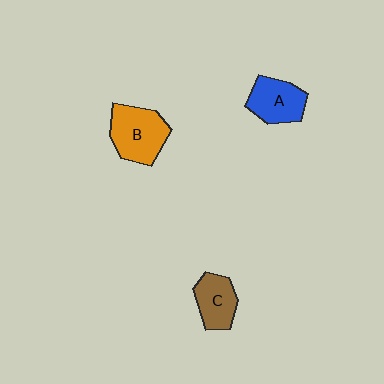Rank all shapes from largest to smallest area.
From largest to smallest: B (orange), A (blue), C (brown).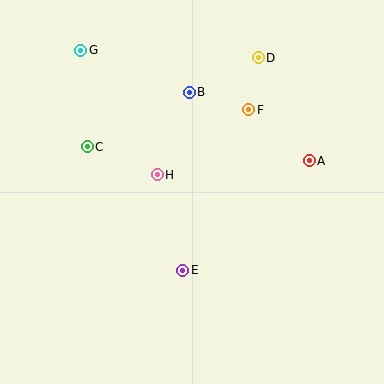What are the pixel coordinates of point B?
Point B is at (189, 92).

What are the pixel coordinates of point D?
Point D is at (258, 58).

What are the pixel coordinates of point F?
Point F is at (249, 110).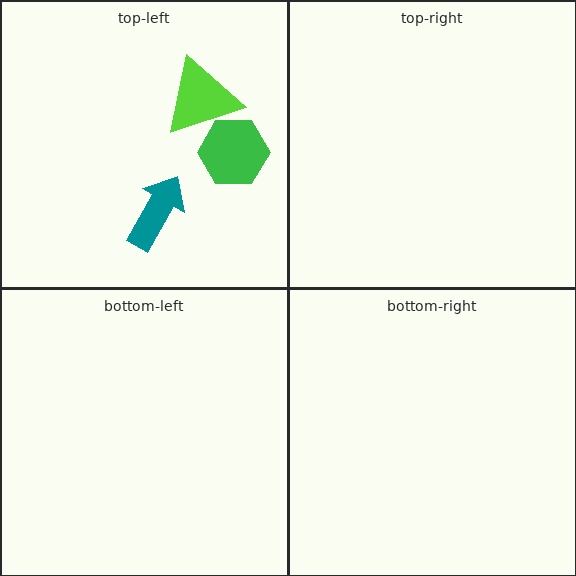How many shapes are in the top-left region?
3.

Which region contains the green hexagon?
The top-left region.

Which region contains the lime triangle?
The top-left region.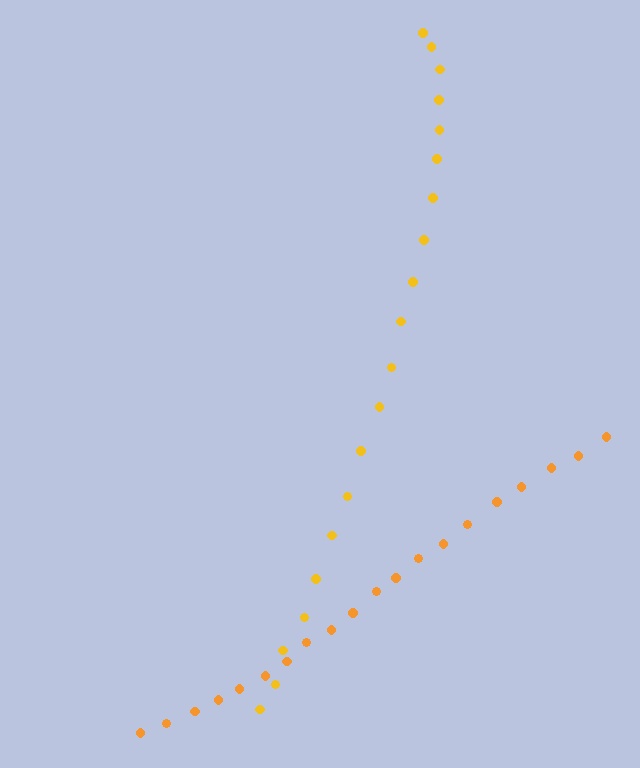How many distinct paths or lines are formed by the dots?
There are 2 distinct paths.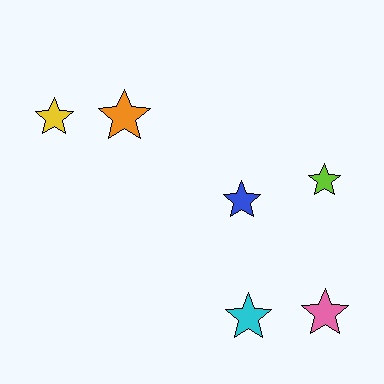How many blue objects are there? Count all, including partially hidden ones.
There is 1 blue object.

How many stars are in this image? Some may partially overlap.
There are 6 stars.